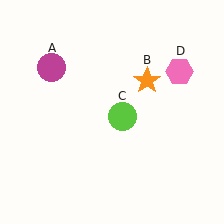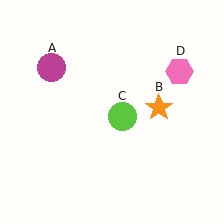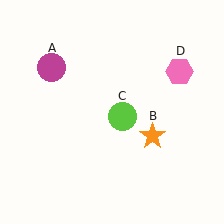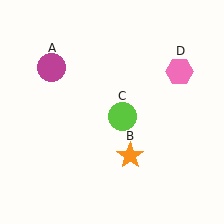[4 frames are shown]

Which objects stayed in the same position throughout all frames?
Magenta circle (object A) and lime circle (object C) and pink hexagon (object D) remained stationary.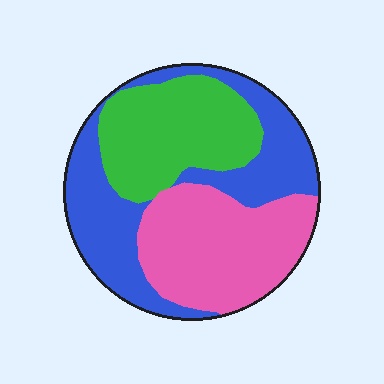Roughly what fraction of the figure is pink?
Pink takes up about one third (1/3) of the figure.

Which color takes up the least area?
Green, at roughly 30%.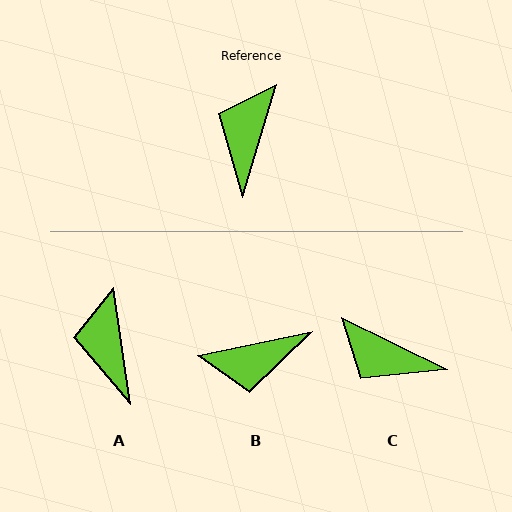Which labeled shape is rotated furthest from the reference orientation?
B, about 118 degrees away.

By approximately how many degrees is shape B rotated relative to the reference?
Approximately 118 degrees counter-clockwise.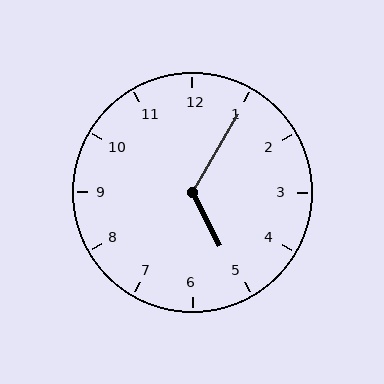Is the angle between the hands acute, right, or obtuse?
It is obtuse.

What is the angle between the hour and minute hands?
Approximately 122 degrees.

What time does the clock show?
5:05.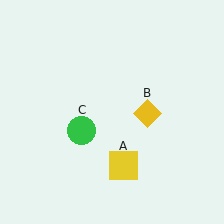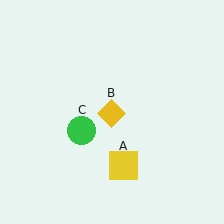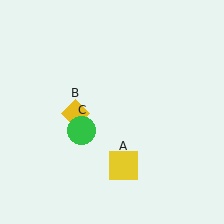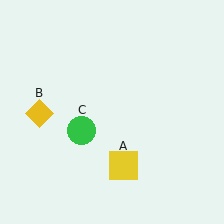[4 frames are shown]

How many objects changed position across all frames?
1 object changed position: yellow diamond (object B).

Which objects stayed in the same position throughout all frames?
Yellow square (object A) and green circle (object C) remained stationary.